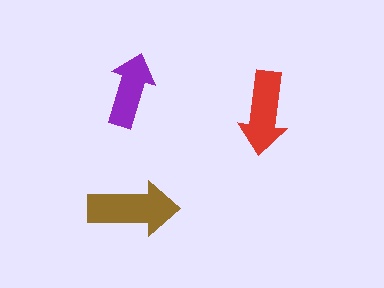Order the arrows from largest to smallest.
the brown one, the red one, the purple one.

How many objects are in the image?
There are 3 objects in the image.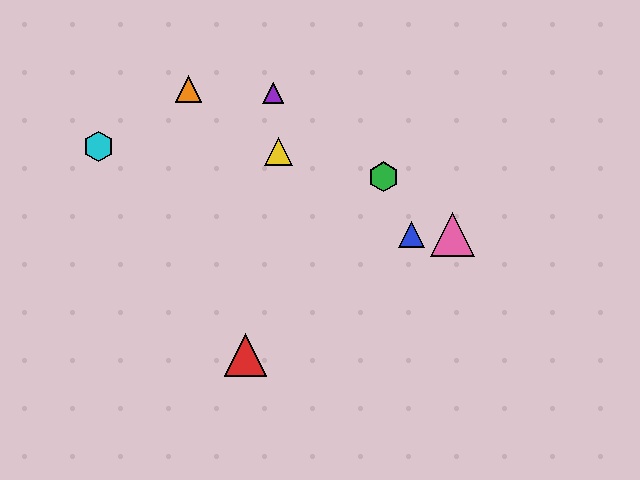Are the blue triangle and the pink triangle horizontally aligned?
Yes, both are at y≈234.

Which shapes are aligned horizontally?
The blue triangle, the pink triangle are aligned horizontally.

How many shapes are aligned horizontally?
2 shapes (the blue triangle, the pink triangle) are aligned horizontally.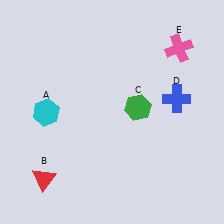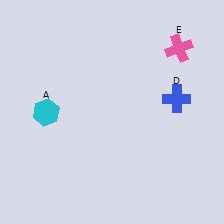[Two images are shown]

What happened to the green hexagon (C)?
The green hexagon (C) was removed in Image 2. It was in the top-right area of Image 1.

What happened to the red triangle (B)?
The red triangle (B) was removed in Image 2. It was in the bottom-left area of Image 1.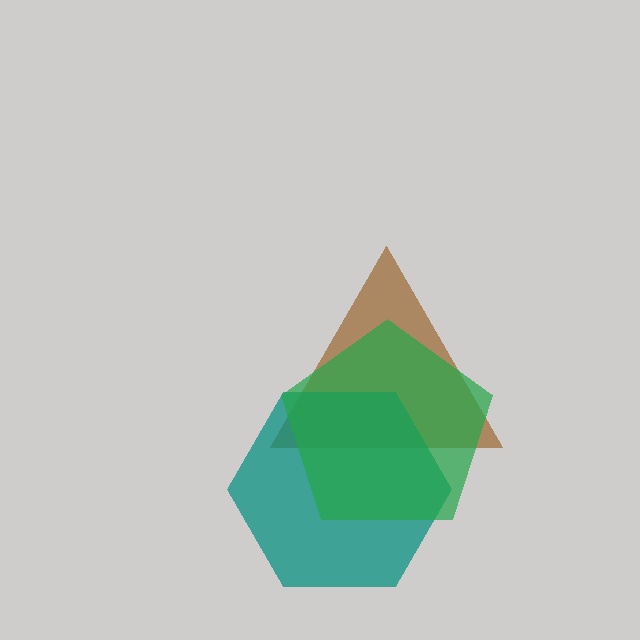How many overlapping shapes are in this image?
There are 3 overlapping shapes in the image.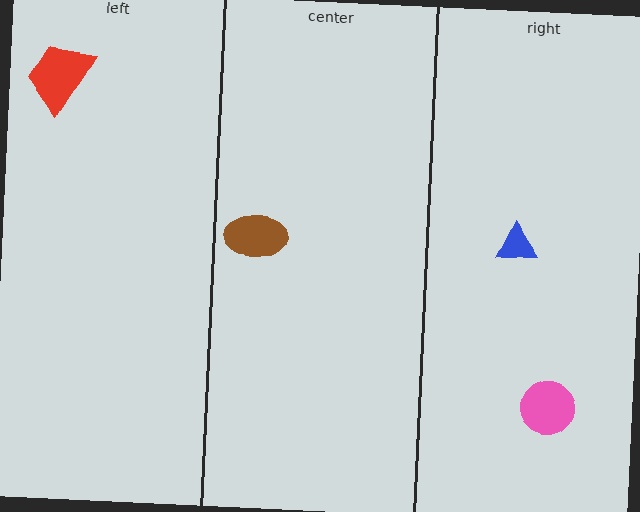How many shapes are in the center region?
1.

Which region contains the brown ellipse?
The center region.